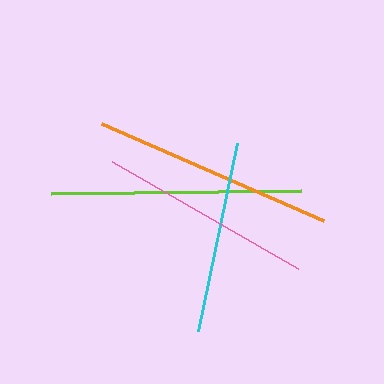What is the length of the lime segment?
The lime segment is approximately 249 pixels long.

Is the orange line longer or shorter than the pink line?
The orange line is longer than the pink line.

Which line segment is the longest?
The lime line is the longest at approximately 249 pixels.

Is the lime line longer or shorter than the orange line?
The lime line is longer than the orange line.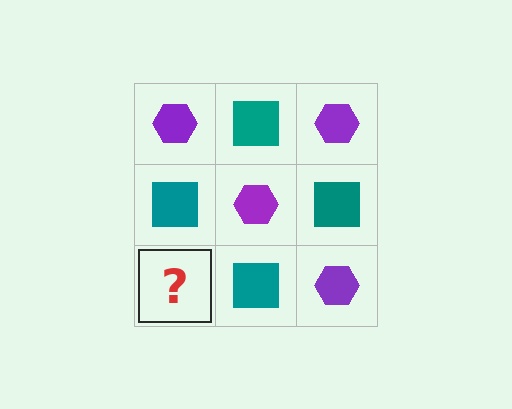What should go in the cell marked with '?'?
The missing cell should contain a purple hexagon.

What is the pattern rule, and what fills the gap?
The rule is that it alternates purple hexagon and teal square in a checkerboard pattern. The gap should be filled with a purple hexagon.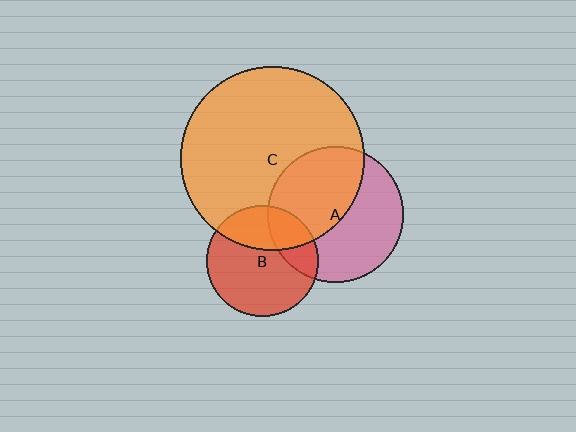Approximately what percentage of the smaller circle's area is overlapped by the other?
Approximately 50%.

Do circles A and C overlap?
Yes.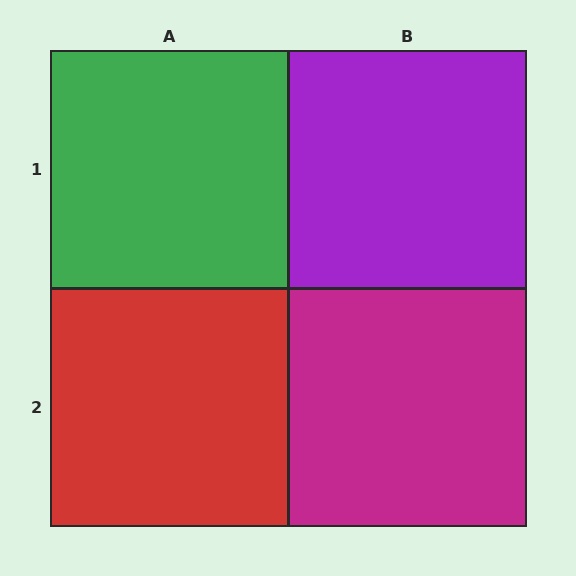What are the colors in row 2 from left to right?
Red, magenta.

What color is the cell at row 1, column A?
Green.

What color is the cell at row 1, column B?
Purple.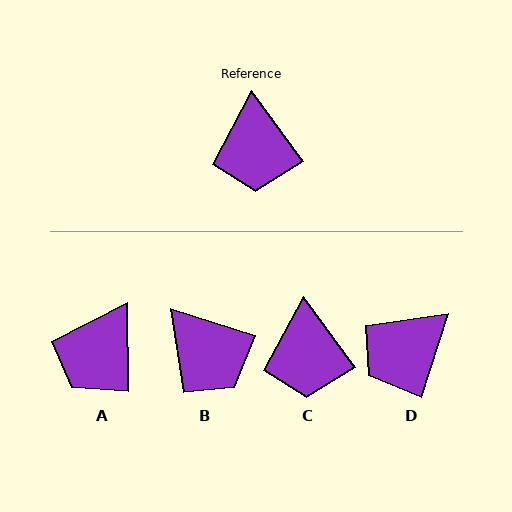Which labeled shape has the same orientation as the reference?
C.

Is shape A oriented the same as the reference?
No, it is off by about 35 degrees.